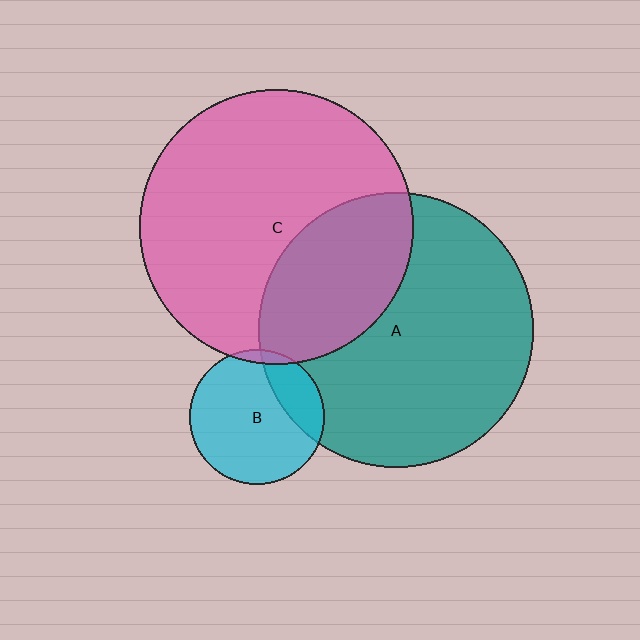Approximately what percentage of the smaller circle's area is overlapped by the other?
Approximately 30%.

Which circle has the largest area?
Circle A (teal).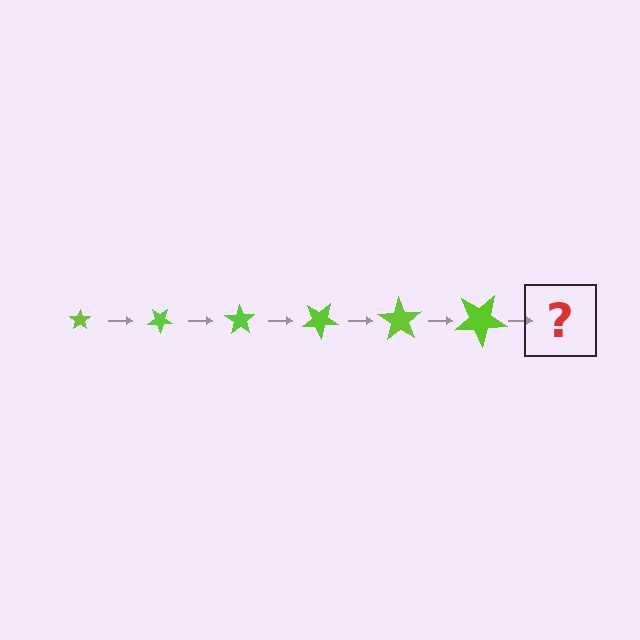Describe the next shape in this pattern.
It should be a star, larger than the previous one and rotated 210 degrees from the start.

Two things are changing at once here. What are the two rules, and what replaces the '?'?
The two rules are that the star grows larger each step and it rotates 35 degrees each step. The '?' should be a star, larger than the previous one and rotated 210 degrees from the start.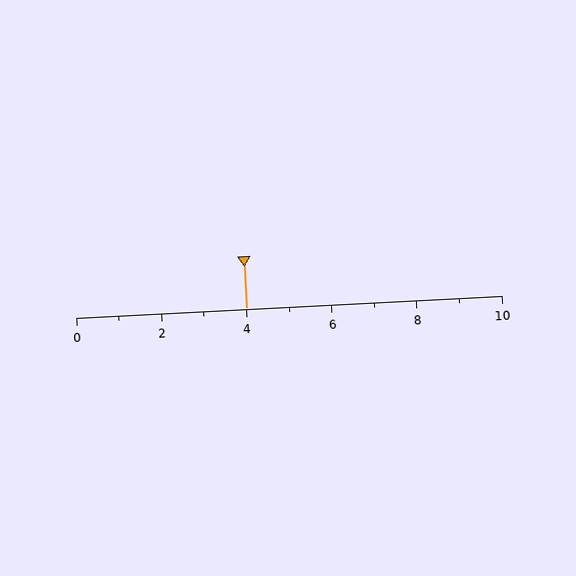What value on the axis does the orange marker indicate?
The marker indicates approximately 4.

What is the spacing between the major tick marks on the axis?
The major ticks are spaced 2 apart.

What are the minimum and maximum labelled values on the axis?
The axis runs from 0 to 10.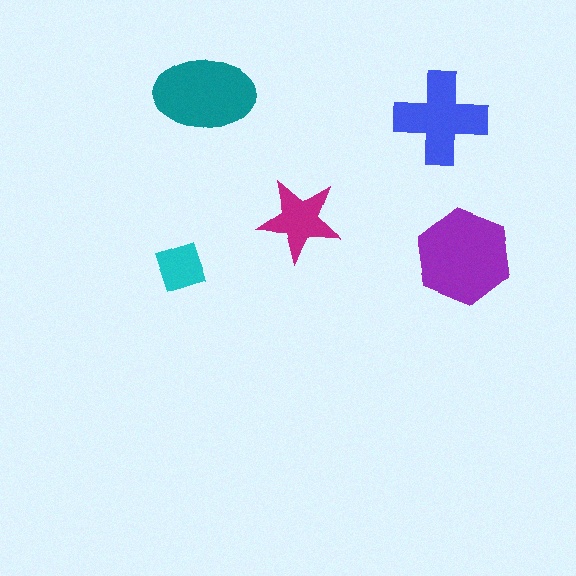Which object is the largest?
The purple hexagon.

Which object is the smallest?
The cyan square.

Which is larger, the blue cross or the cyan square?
The blue cross.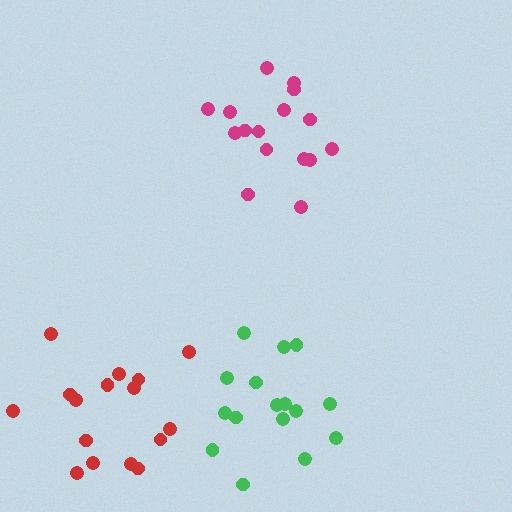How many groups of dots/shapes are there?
There are 3 groups.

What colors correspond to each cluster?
The clusters are colored: magenta, green, red.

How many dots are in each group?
Group 1: 16 dots, Group 2: 16 dots, Group 3: 16 dots (48 total).